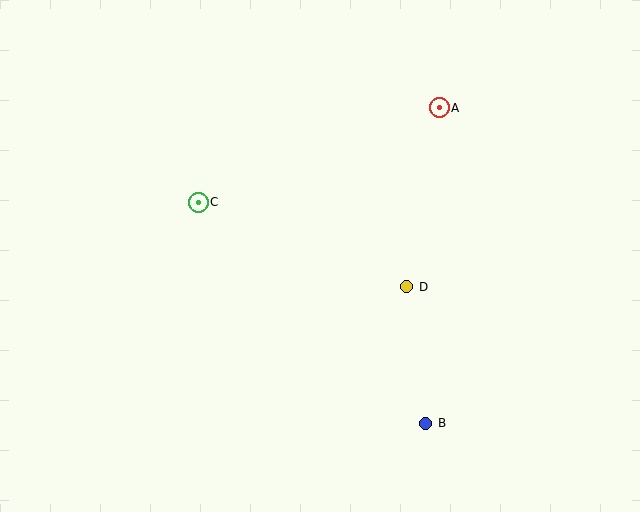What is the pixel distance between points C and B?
The distance between C and B is 317 pixels.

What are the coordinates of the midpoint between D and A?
The midpoint between D and A is at (423, 197).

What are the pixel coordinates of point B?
Point B is at (426, 423).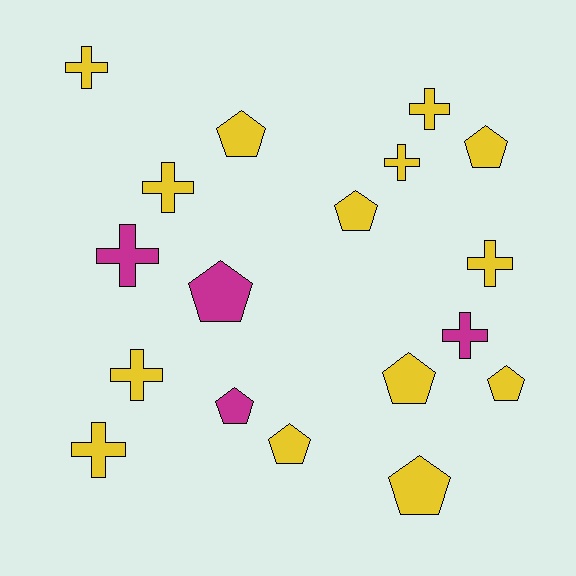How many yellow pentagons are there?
There are 7 yellow pentagons.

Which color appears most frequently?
Yellow, with 14 objects.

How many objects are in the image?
There are 18 objects.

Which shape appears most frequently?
Pentagon, with 9 objects.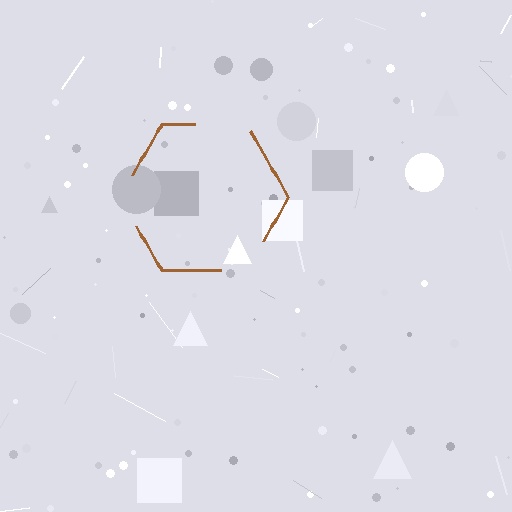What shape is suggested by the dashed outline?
The dashed outline suggests a hexagon.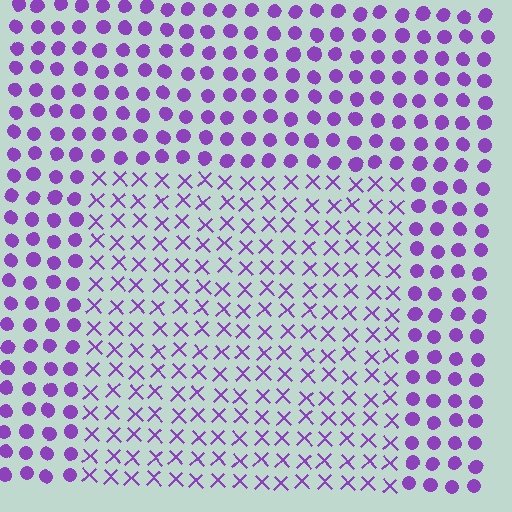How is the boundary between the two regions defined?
The boundary is defined by a change in element shape: X marks inside vs. circles outside. All elements share the same color and spacing.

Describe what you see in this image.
The image is filled with small purple elements arranged in a uniform grid. A rectangle-shaped region contains X marks, while the surrounding area contains circles. The boundary is defined purely by the change in element shape.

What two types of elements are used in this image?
The image uses X marks inside the rectangle region and circles outside it.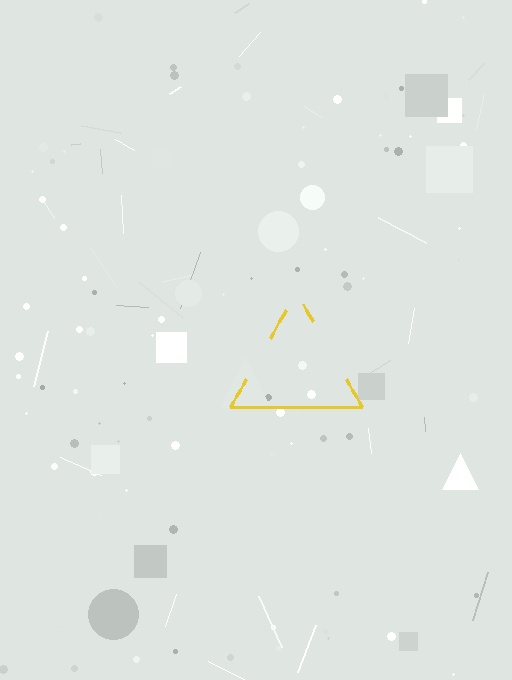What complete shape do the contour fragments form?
The contour fragments form a triangle.